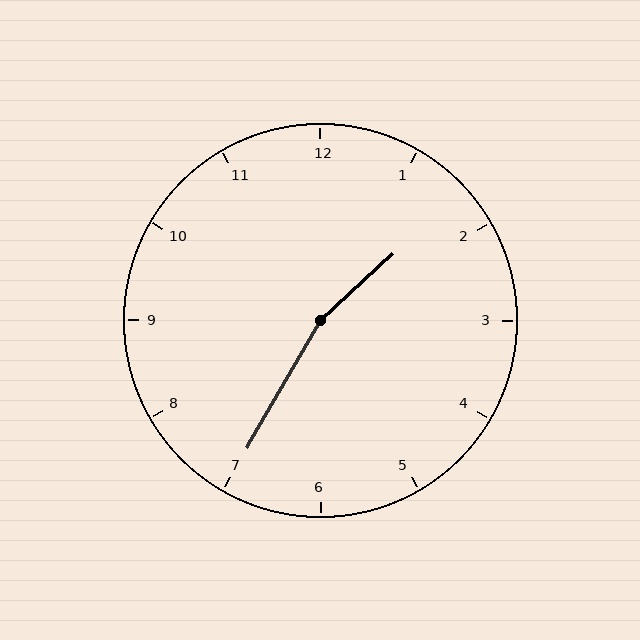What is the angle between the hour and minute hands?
Approximately 162 degrees.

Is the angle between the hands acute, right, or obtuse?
It is obtuse.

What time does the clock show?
1:35.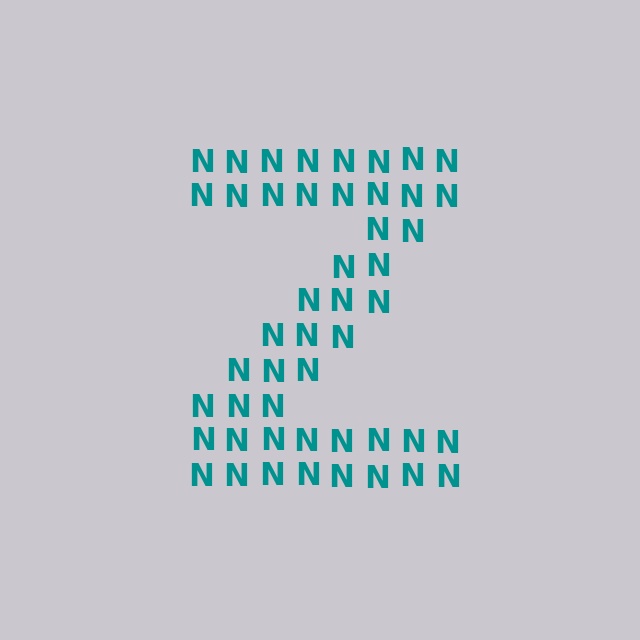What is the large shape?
The large shape is the letter Z.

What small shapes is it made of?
It is made of small letter N's.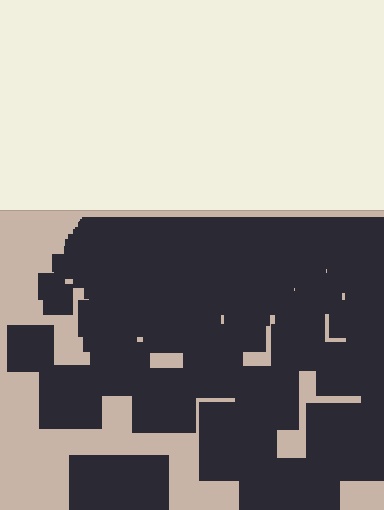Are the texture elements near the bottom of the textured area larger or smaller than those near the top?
Larger. Near the bottom, elements are closer to the viewer and appear at a bigger on-screen size.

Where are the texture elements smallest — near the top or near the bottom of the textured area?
Near the top.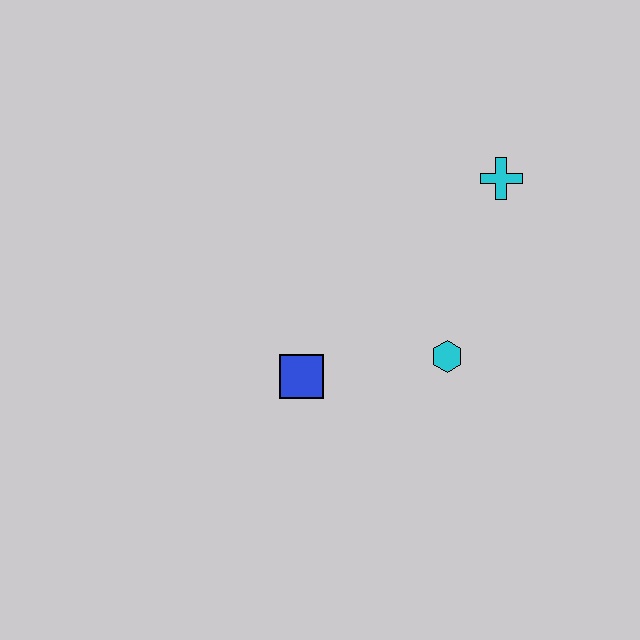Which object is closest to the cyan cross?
The cyan hexagon is closest to the cyan cross.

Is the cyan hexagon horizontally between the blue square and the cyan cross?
Yes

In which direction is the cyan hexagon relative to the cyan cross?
The cyan hexagon is below the cyan cross.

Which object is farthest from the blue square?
The cyan cross is farthest from the blue square.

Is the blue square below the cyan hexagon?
Yes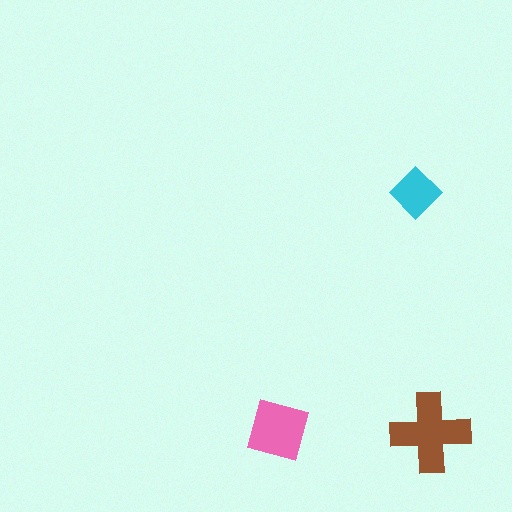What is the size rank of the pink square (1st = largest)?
2nd.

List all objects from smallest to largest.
The cyan diamond, the pink square, the brown cross.